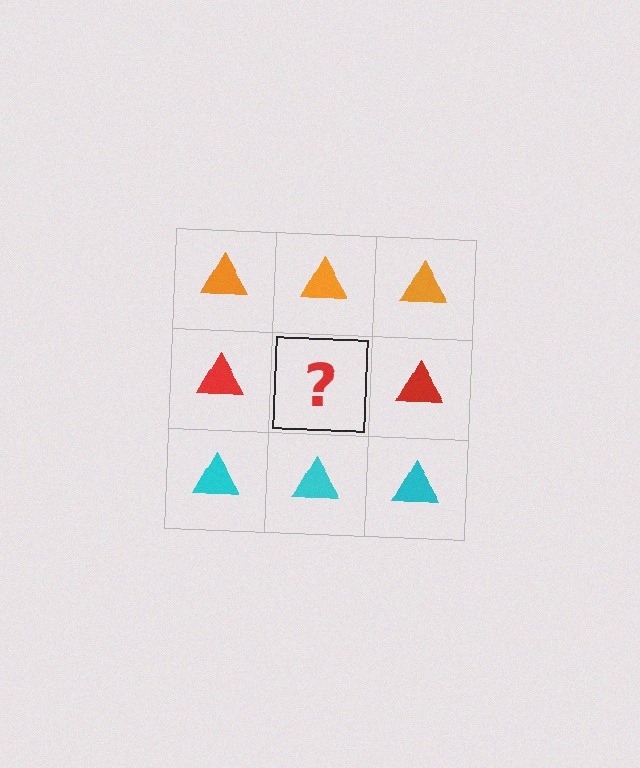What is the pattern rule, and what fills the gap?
The rule is that each row has a consistent color. The gap should be filled with a red triangle.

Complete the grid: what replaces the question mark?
The question mark should be replaced with a red triangle.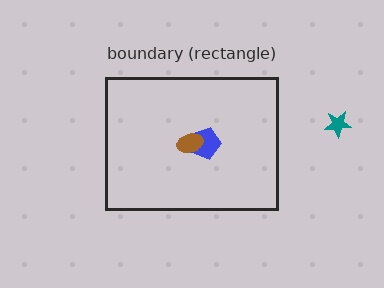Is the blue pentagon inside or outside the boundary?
Inside.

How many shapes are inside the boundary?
2 inside, 1 outside.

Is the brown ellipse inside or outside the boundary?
Inside.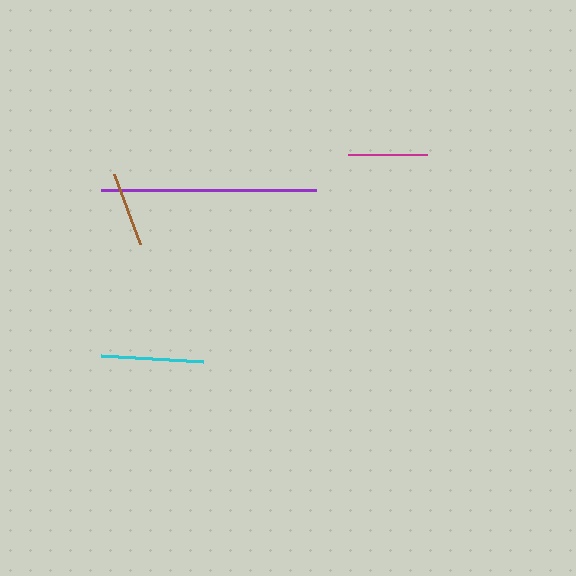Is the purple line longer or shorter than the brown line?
The purple line is longer than the brown line.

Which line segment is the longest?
The purple line is the longest at approximately 215 pixels.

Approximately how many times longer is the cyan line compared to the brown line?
The cyan line is approximately 1.4 times the length of the brown line.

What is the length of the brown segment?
The brown segment is approximately 75 pixels long.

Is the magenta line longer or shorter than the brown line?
The magenta line is longer than the brown line.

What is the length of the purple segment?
The purple segment is approximately 215 pixels long.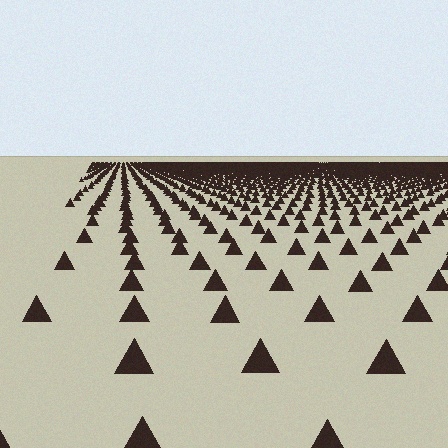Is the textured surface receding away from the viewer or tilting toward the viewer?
The surface is receding away from the viewer. Texture elements get smaller and denser toward the top.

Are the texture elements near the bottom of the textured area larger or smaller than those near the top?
Larger. Near the bottom, elements are closer to the viewer and appear at a bigger on-screen size.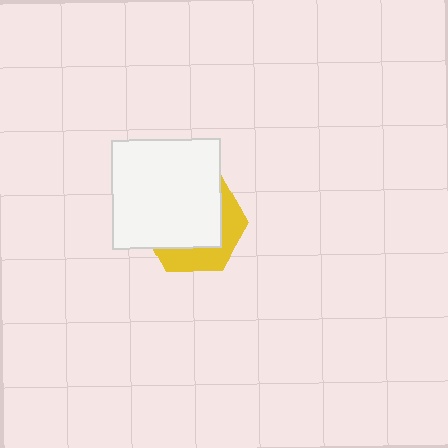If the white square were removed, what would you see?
You would see the complete yellow hexagon.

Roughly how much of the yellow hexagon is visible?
A small part of it is visible (roughly 35%).